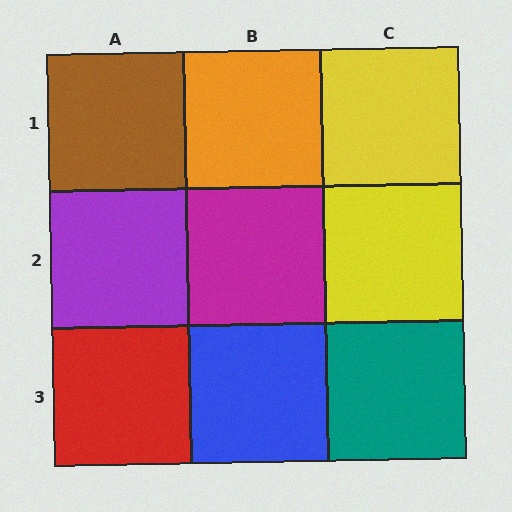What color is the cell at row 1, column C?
Yellow.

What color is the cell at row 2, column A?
Purple.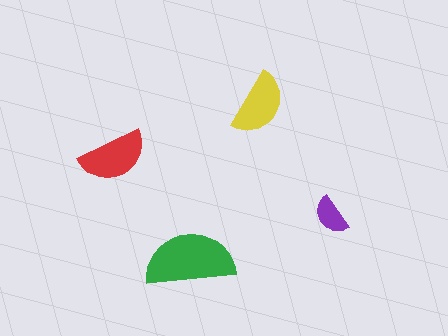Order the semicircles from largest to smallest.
the green one, the red one, the yellow one, the purple one.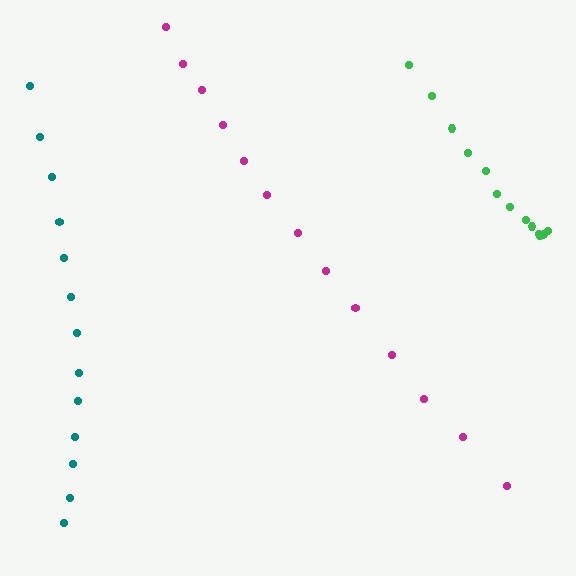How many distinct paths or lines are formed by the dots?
There are 3 distinct paths.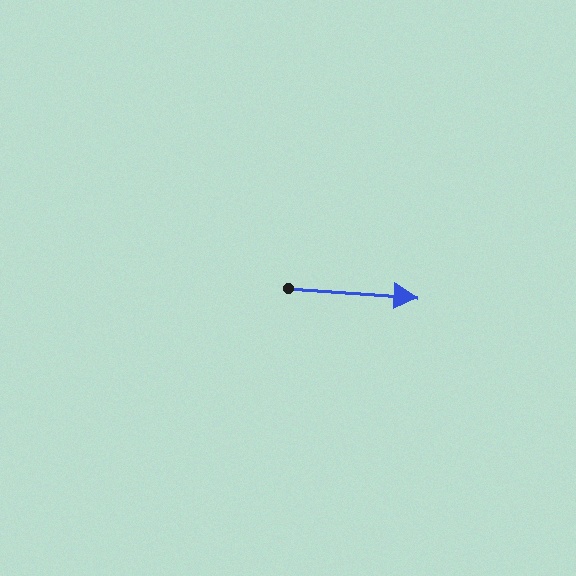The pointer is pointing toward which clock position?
Roughly 3 o'clock.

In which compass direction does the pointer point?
East.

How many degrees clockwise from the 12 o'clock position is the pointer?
Approximately 94 degrees.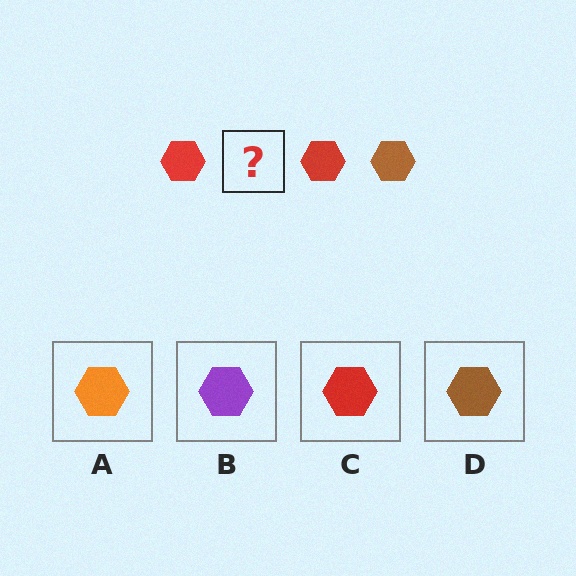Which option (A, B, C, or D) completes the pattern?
D.